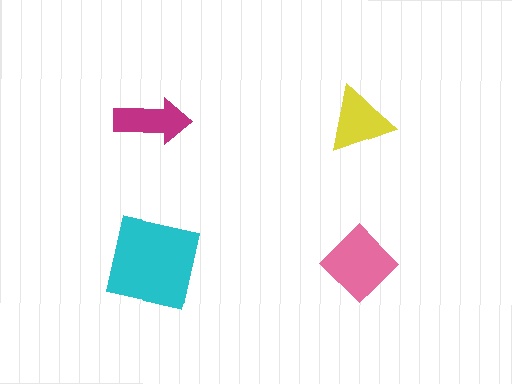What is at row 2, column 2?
A pink diamond.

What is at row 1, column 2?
A yellow triangle.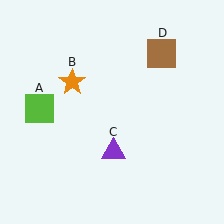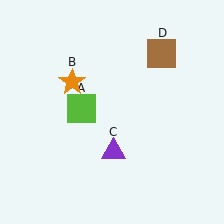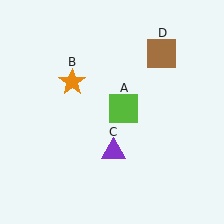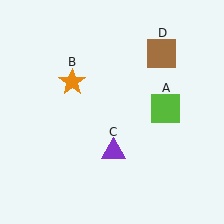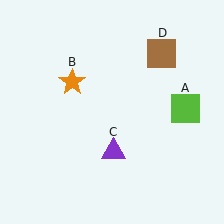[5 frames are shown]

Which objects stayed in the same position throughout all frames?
Orange star (object B) and purple triangle (object C) and brown square (object D) remained stationary.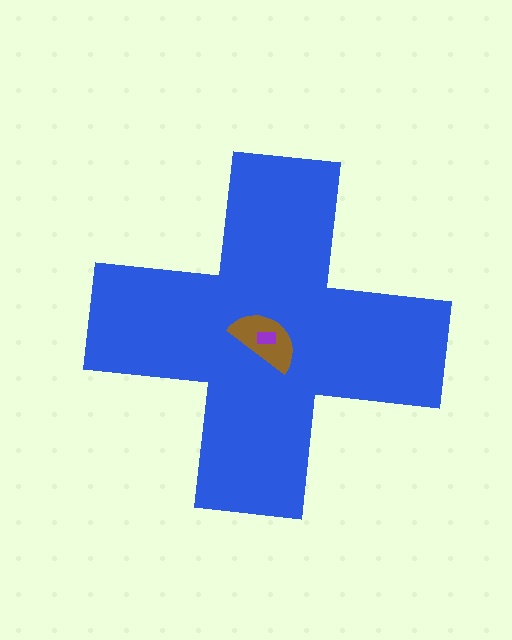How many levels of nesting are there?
3.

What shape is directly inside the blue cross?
The brown semicircle.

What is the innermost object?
The purple rectangle.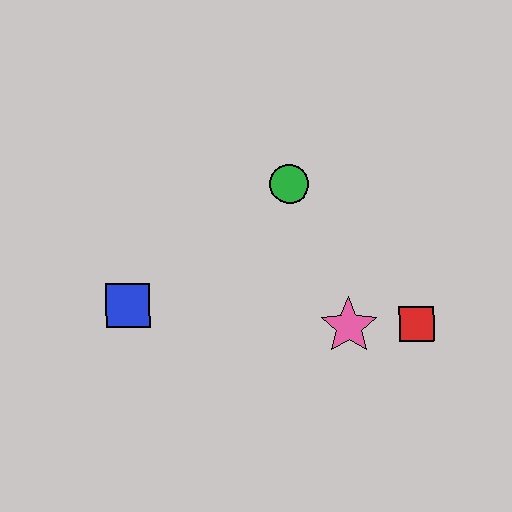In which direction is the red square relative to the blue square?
The red square is to the right of the blue square.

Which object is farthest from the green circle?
The blue square is farthest from the green circle.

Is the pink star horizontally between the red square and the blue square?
Yes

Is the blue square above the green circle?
No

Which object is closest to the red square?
The pink star is closest to the red square.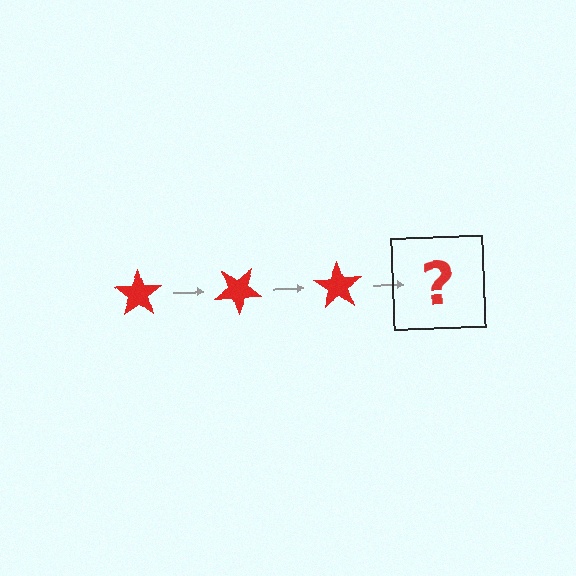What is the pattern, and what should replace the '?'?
The pattern is that the star rotates 35 degrees each step. The '?' should be a red star rotated 105 degrees.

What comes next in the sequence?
The next element should be a red star rotated 105 degrees.